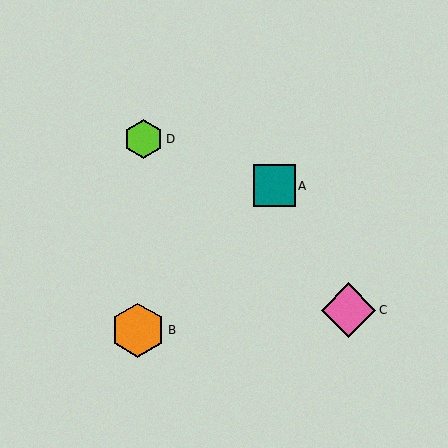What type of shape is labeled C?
Shape C is a pink diamond.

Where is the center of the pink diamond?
The center of the pink diamond is at (348, 310).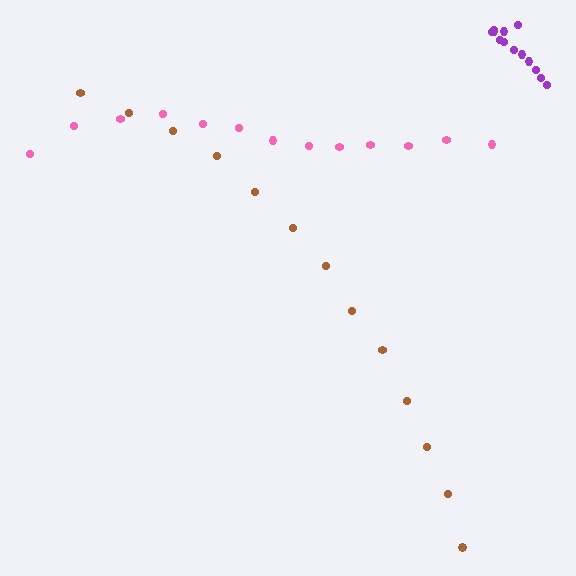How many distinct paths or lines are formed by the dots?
There are 3 distinct paths.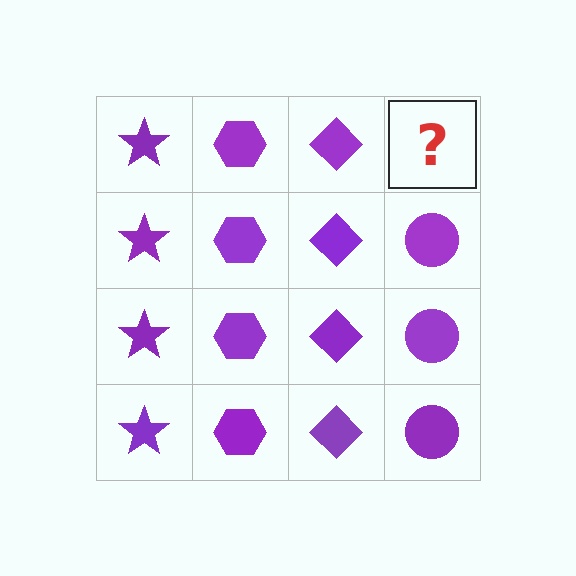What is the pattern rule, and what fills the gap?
The rule is that each column has a consistent shape. The gap should be filled with a purple circle.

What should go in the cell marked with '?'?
The missing cell should contain a purple circle.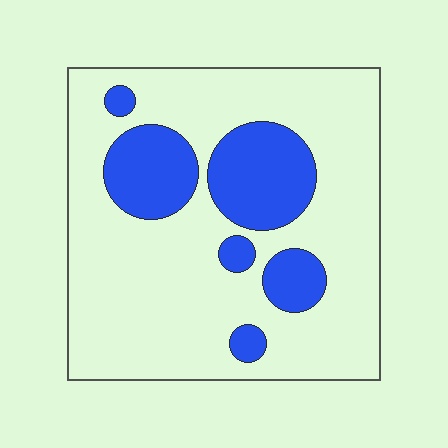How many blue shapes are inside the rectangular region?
6.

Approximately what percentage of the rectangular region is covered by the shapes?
Approximately 25%.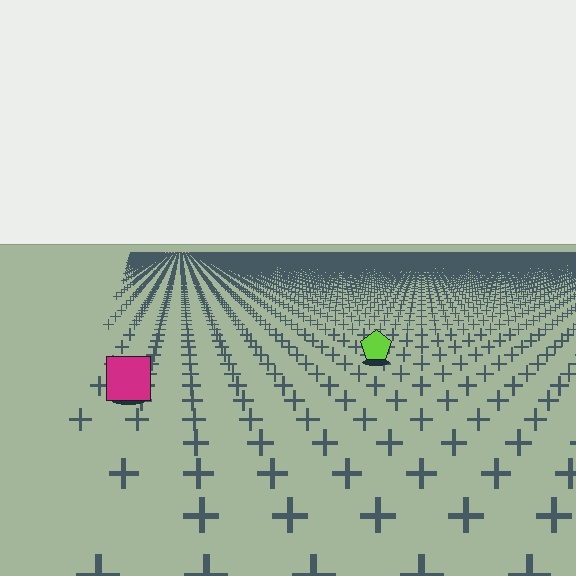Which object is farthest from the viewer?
The lime pentagon is farthest from the viewer. It appears smaller and the ground texture around it is denser.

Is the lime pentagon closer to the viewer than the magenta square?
No. The magenta square is closer — you can tell from the texture gradient: the ground texture is coarser near it.